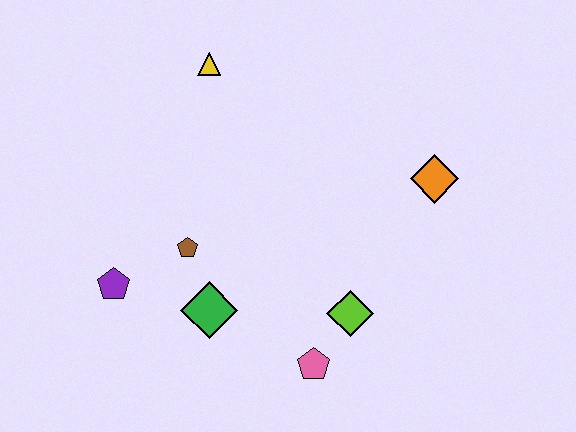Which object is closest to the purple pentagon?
The brown pentagon is closest to the purple pentagon.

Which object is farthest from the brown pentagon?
The orange diamond is farthest from the brown pentagon.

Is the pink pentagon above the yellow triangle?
No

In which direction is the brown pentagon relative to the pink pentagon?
The brown pentagon is to the left of the pink pentagon.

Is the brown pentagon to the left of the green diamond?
Yes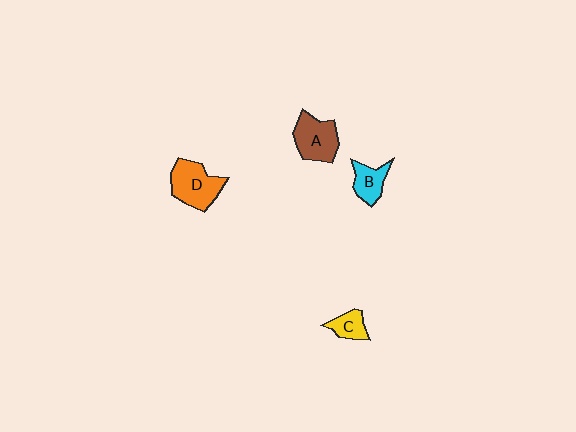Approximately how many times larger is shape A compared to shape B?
Approximately 1.5 times.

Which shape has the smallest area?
Shape C (yellow).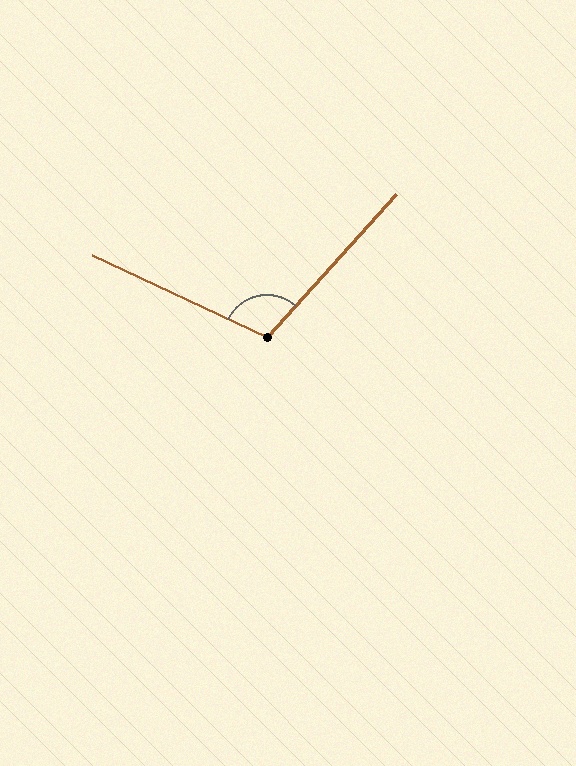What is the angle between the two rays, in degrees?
Approximately 107 degrees.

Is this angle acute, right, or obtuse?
It is obtuse.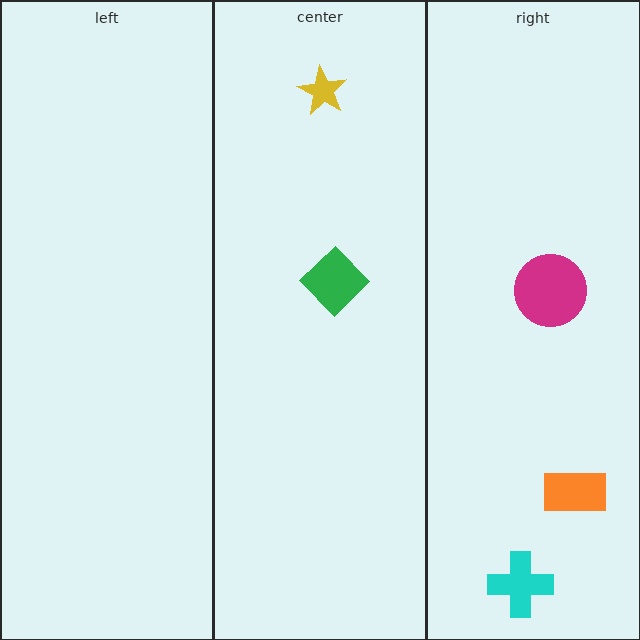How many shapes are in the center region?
2.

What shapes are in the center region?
The green diamond, the yellow star.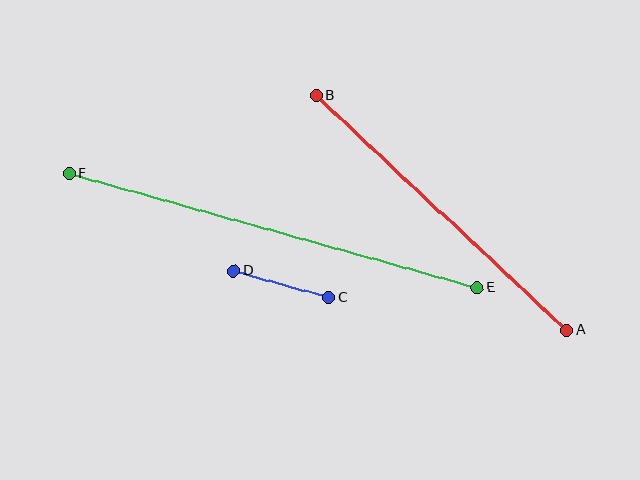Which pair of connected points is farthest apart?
Points E and F are farthest apart.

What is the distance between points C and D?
The distance is approximately 98 pixels.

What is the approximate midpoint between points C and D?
The midpoint is at approximately (281, 284) pixels.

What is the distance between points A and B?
The distance is approximately 344 pixels.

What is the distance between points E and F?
The distance is approximately 423 pixels.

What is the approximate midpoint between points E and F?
The midpoint is at approximately (273, 231) pixels.